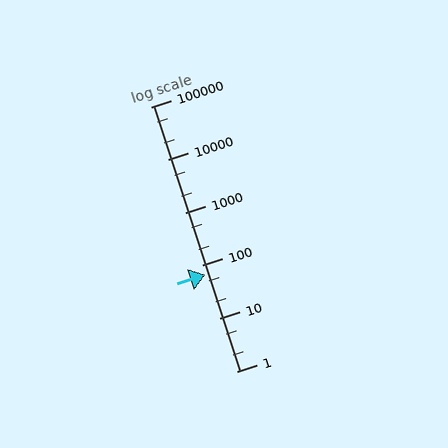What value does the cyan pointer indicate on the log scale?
The pointer indicates approximately 68.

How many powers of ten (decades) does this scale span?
The scale spans 5 decades, from 1 to 100000.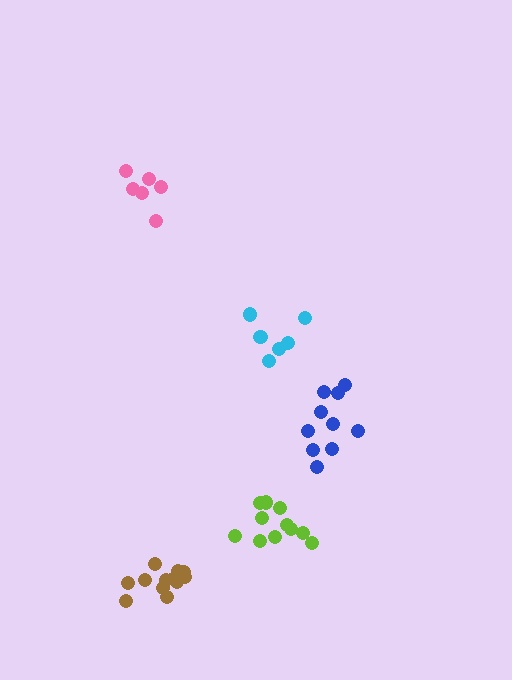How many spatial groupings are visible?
There are 5 spatial groupings.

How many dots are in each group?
Group 1: 6 dots, Group 2: 11 dots, Group 3: 6 dots, Group 4: 12 dots, Group 5: 10 dots (45 total).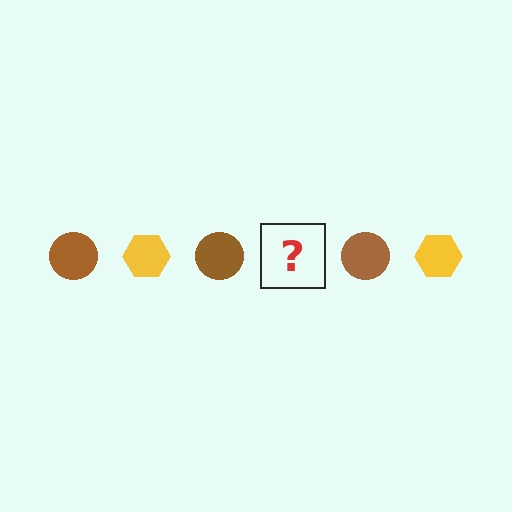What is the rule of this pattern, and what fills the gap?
The rule is that the pattern alternates between brown circle and yellow hexagon. The gap should be filled with a yellow hexagon.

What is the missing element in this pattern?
The missing element is a yellow hexagon.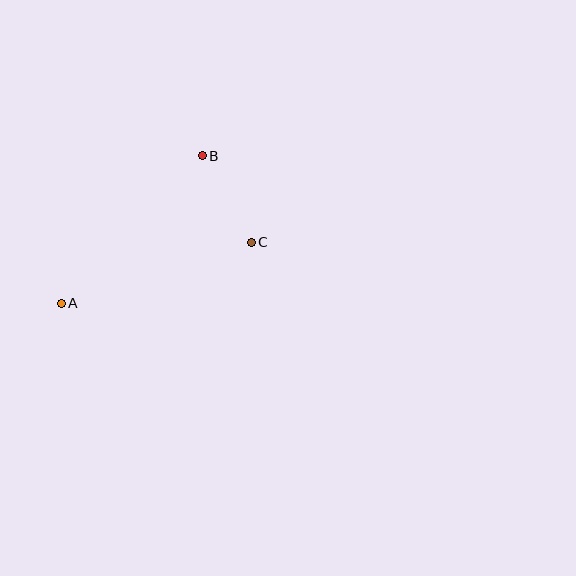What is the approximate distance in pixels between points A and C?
The distance between A and C is approximately 199 pixels.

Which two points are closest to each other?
Points B and C are closest to each other.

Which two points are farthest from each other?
Points A and B are farthest from each other.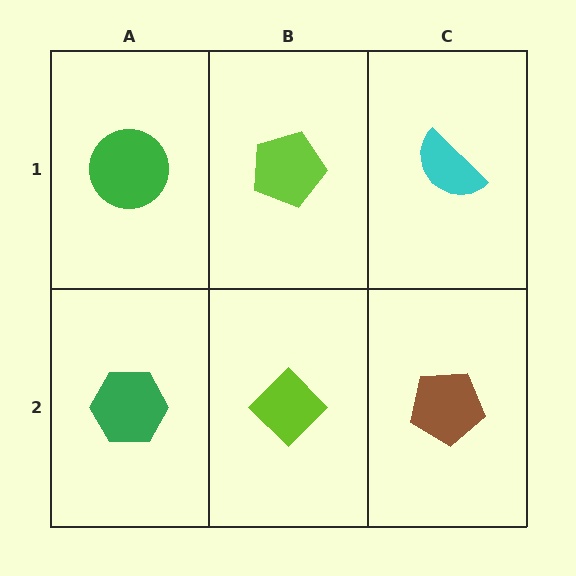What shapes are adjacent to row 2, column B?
A lime pentagon (row 1, column B), a green hexagon (row 2, column A), a brown pentagon (row 2, column C).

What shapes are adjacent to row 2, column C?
A cyan semicircle (row 1, column C), a lime diamond (row 2, column B).